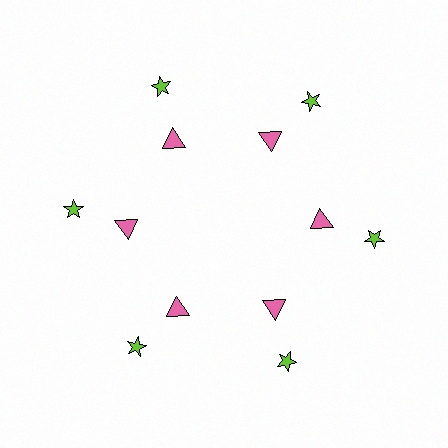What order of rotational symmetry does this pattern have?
This pattern has 6-fold rotational symmetry.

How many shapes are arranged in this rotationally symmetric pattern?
There are 12 shapes, arranged in 6 groups of 2.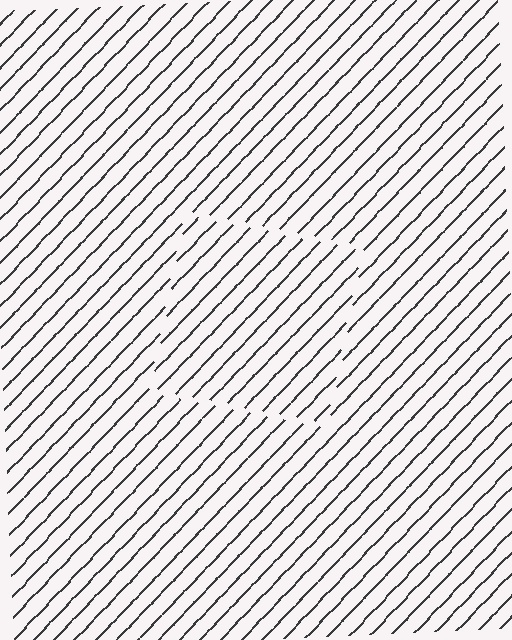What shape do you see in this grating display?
An illusory square. The interior of the shape contains the same grating, shifted by half a period — the contour is defined by the phase discontinuity where line-ends from the inner and outer gratings abut.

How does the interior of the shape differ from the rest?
The interior of the shape contains the same grating, shifted by half a period — the contour is defined by the phase discontinuity where line-ends from the inner and outer gratings abut.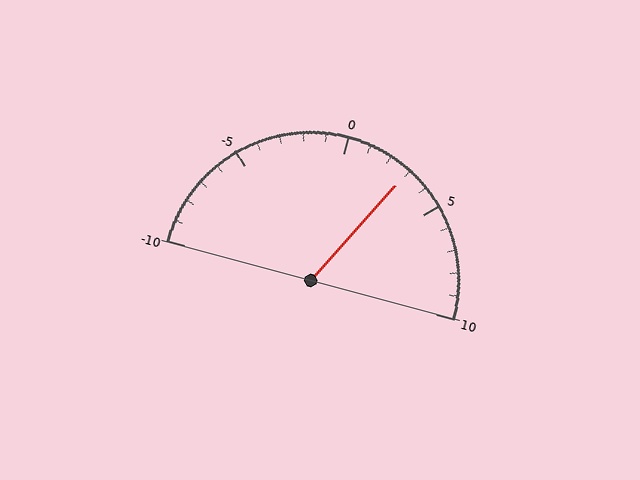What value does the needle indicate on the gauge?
The needle indicates approximately 3.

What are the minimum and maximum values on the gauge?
The gauge ranges from -10 to 10.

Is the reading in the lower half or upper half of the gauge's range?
The reading is in the upper half of the range (-10 to 10).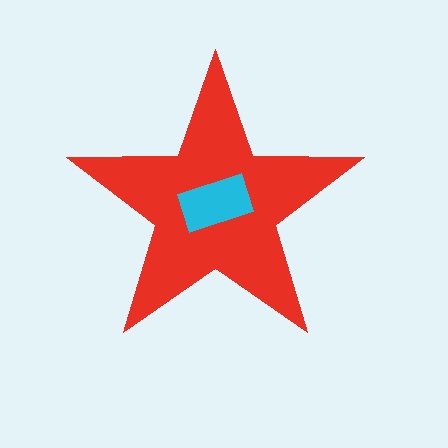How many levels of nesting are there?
2.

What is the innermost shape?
The cyan rectangle.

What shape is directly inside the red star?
The cyan rectangle.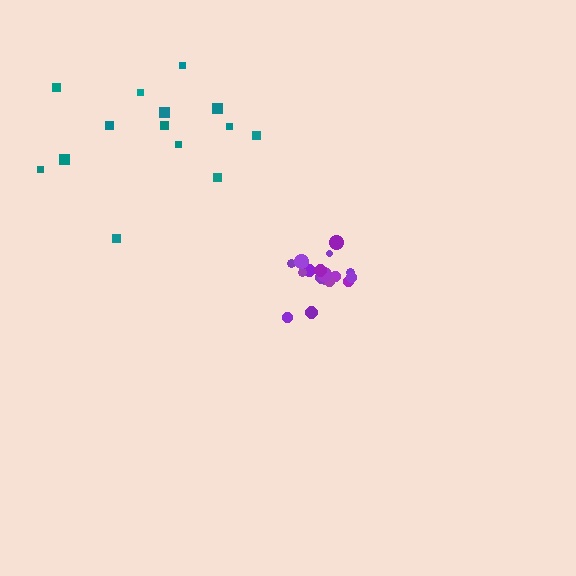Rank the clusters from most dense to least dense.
purple, teal.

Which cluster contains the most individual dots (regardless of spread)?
Purple (17).